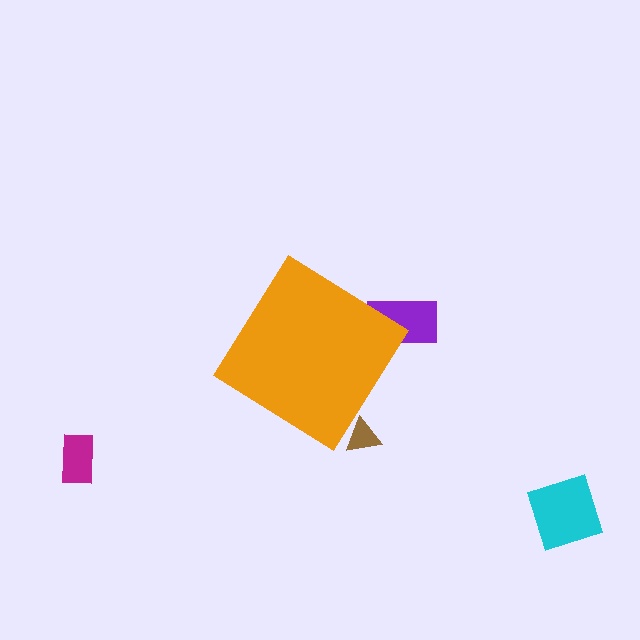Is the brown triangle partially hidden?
Yes, the brown triangle is partially hidden behind the orange diamond.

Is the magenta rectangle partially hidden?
No, the magenta rectangle is fully visible.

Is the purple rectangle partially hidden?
Yes, the purple rectangle is partially hidden behind the orange diamond.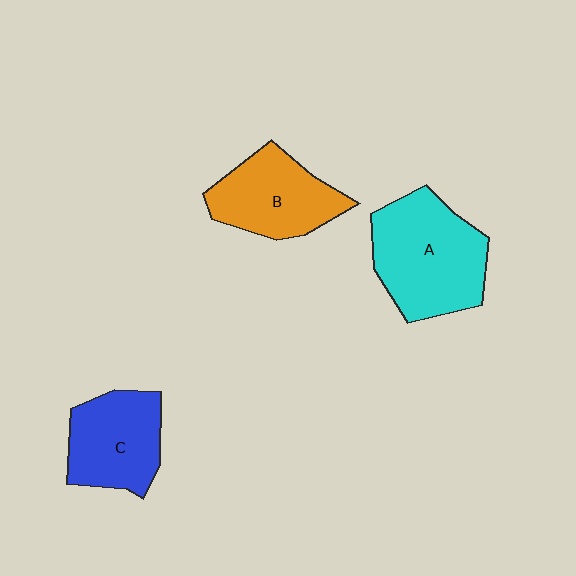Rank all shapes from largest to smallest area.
From largest to smallest: A (cyan), B (orange), C (blue).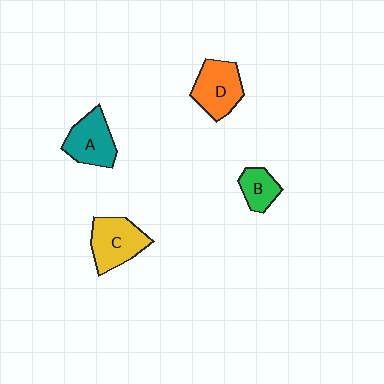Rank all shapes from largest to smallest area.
From largest to smallest: C (yellow), D (orange), A (teal), B (green).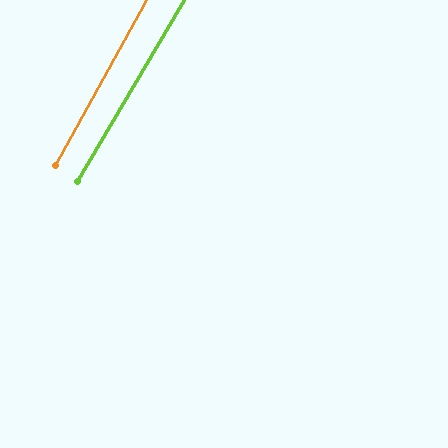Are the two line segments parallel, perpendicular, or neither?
Parallel — their directions differ by only 1.8°.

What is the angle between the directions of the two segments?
Approximately 2 degrees.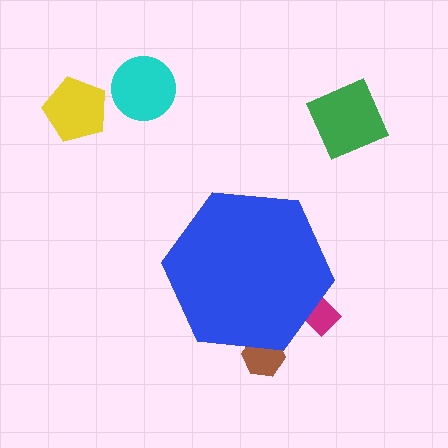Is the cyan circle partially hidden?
No, the cyan circle is fully visible.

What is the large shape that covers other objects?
A blue hexagon.